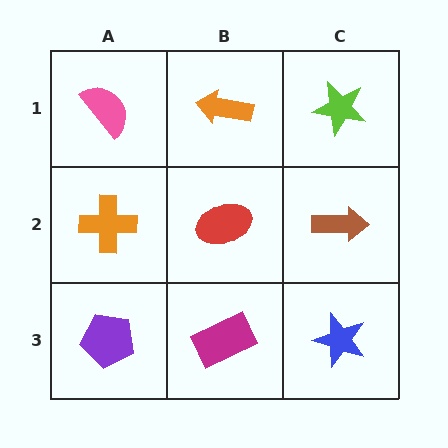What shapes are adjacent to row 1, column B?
A red ellipse (row 2, column B), a pink semicircle (row 1, column A), a lime star (row 1, column C).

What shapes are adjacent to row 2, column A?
A pink semicircle (row 1, column A), a purple pentagon (row 3, column A), a red ellipse (row 2, column B).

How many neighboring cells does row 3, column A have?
2.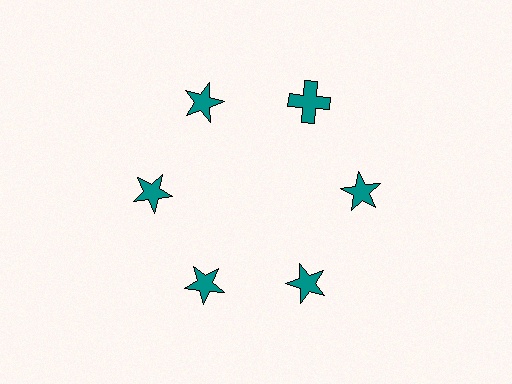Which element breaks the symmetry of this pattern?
The teal cross at roughly the 1 o'clock position breaks the symmetry. All other shapes are teal stars.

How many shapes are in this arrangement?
There are 6 shapes arranged in a ring pattern.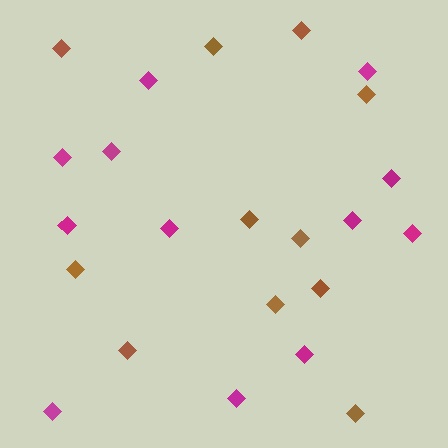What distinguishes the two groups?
There are 2 groups: one group of magenta diamonds (12) and one group of brown diamonds (11).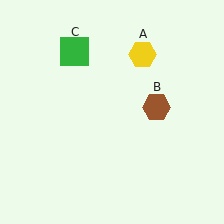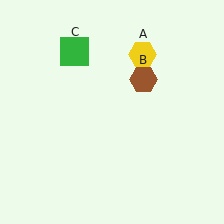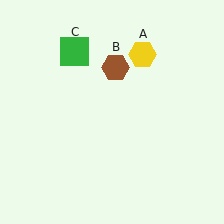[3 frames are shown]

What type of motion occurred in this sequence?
The brown hexagon (object B) rotated counterclockwise around the center of the scene.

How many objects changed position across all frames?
1 object changed position: brown hexagon (object B).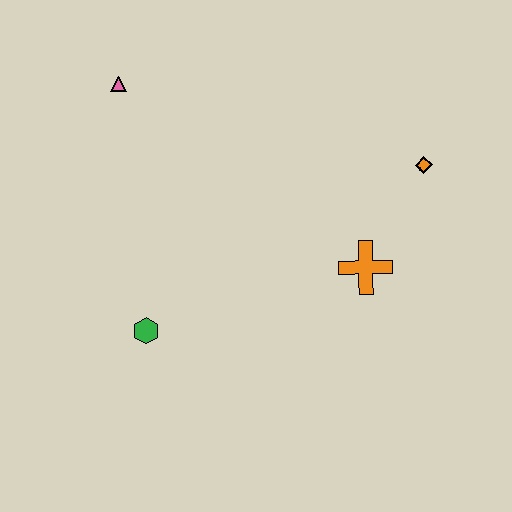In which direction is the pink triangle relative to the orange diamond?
The pink triangle is to the left of the orange diamond.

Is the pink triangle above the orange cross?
Yes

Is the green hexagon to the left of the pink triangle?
No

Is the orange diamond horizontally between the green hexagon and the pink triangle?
No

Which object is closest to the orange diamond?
The orange cross is closest to the orange diamond.